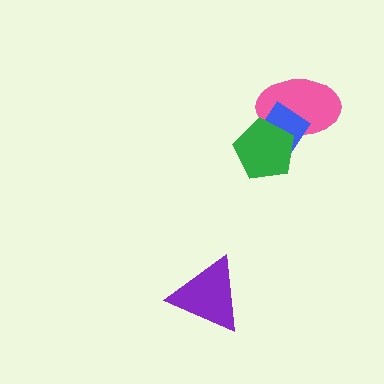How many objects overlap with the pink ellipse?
2 objects overlap with the pink ellipse.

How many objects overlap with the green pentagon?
2 objects overlap with the green pentagon.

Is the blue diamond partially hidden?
Yes, it is partially covered by another shape.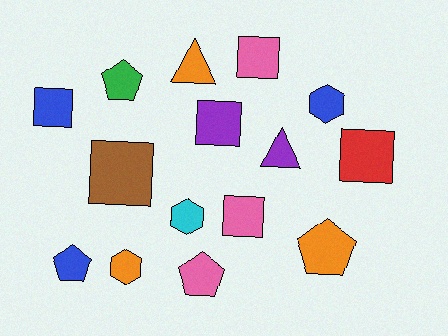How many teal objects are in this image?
There are no teal objects.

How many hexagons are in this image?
There are 3 hexagons.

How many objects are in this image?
There are 15 objects.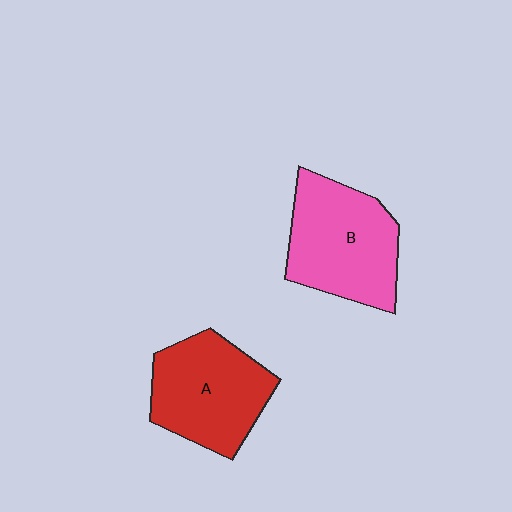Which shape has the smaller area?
Shape A (red).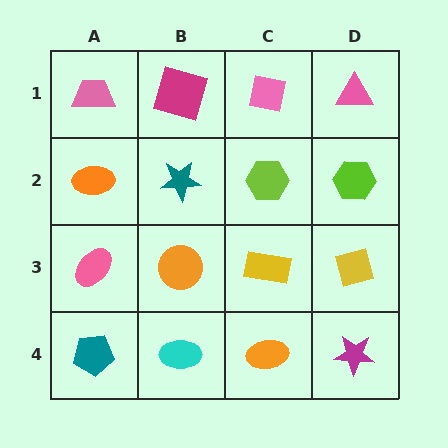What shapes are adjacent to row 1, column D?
A lime hexagon (row 2, column D), a pink square (row 1, column C).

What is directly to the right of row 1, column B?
A pink square.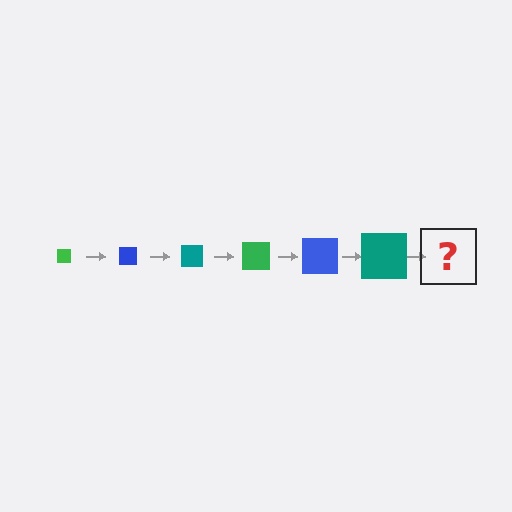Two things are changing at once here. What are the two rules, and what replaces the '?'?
The two rules are that the square grows larger each step and the color cycles through green, blue, and teal. The '?' should be a green square, larger than the previous one.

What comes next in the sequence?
The next element should be a green square, larger than the previous one.